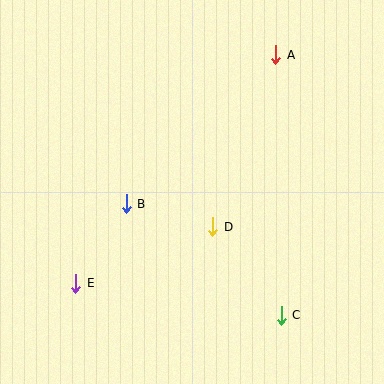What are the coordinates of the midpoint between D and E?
The midpoint between D and E is at (144, 255).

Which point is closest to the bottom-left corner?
Point E is closest to the bottom-left corner.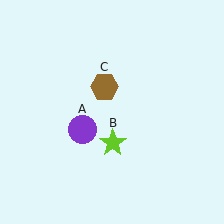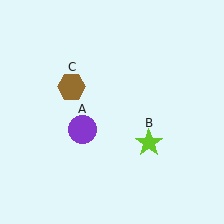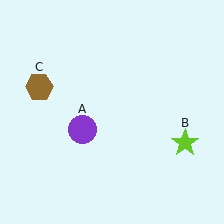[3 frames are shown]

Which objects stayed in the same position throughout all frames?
Purple circle (object A) remained stationary.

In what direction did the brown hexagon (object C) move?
The brown hexagon (object C) moved left.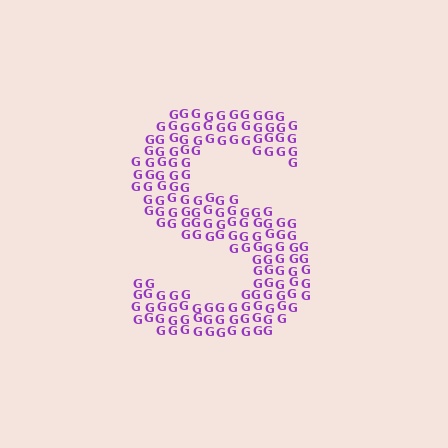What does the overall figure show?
The overall figure shows the letter S.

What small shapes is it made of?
It is made of small letter G's.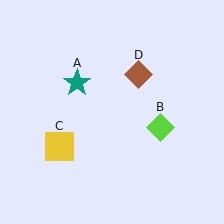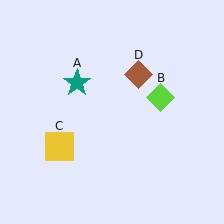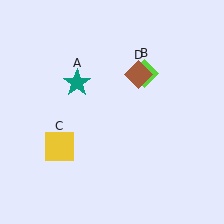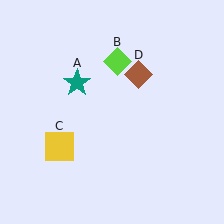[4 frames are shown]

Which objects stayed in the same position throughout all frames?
Teal star (object A) and yellow square (object C) and brown diamond (object D) remained stationary.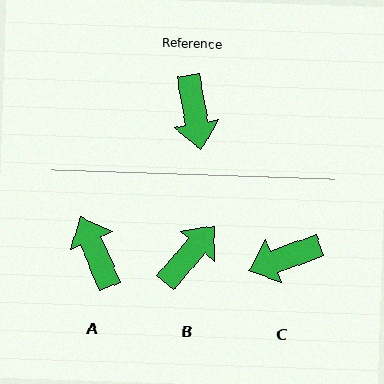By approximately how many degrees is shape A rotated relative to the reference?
Approximately 167 degrees clockwise.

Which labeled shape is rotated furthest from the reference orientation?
A, about 167 degrees away.